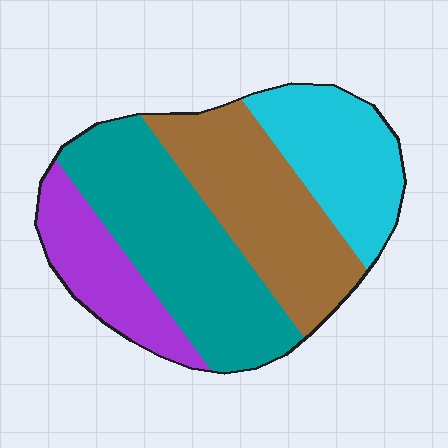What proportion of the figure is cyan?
Cyan covers 21% of the figure.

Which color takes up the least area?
Purple, at roughly 15%.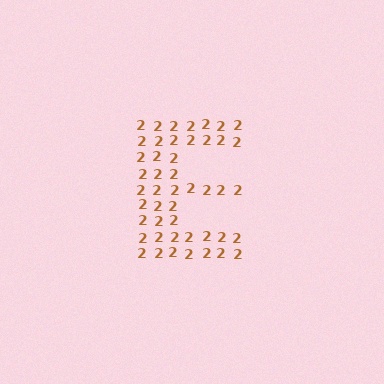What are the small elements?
The small elements are digit 2's.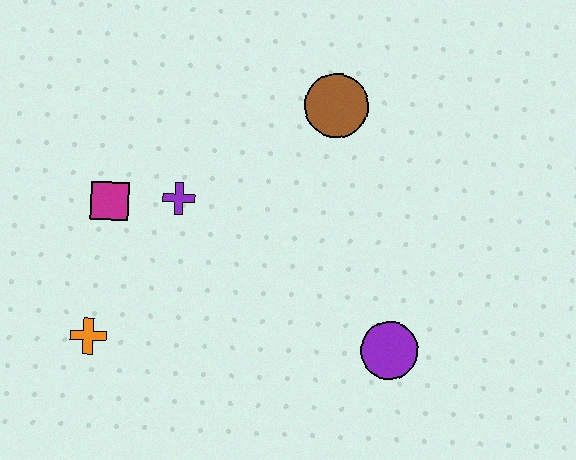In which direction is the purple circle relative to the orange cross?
The purple circle is to the right of the orange cross.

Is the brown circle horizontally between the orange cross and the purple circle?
Yes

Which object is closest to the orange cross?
The magenta square is closest to the orange cross.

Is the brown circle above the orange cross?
Yes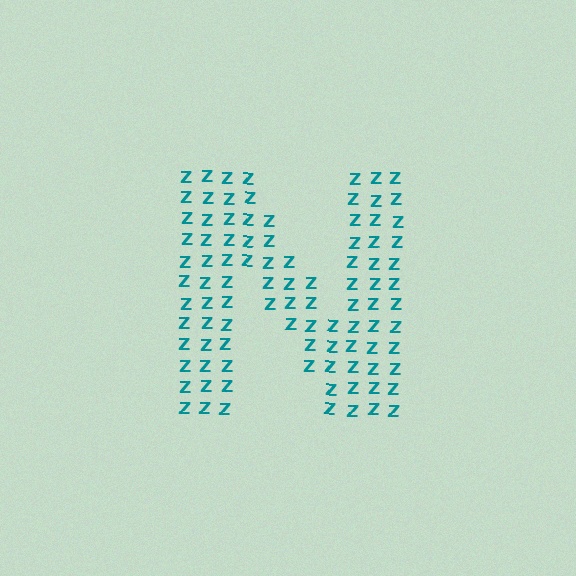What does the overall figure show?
The overall figure shows the letter N.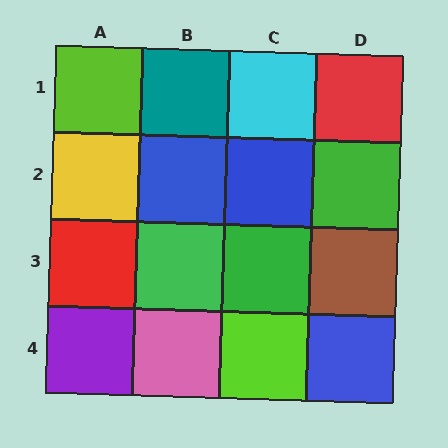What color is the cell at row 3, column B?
Green.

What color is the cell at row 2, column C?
Blue.